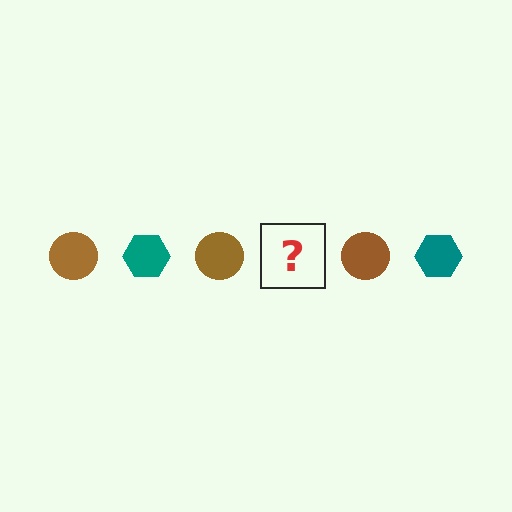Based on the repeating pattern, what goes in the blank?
The blank should be a teal hexagon.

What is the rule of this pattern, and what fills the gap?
The rule is that the pattern alternates between brown circle and teal hexagon. The gap should be filled with a teal hexagon.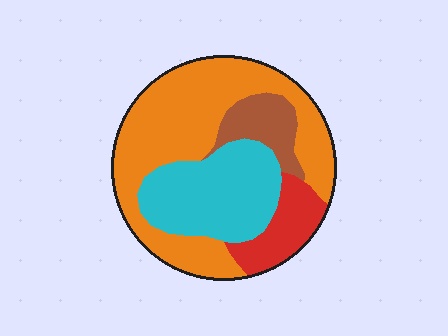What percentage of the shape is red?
Red takes up less than a sixth of the shape.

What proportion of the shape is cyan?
Cyan takes up about one quarter (1/4) of the shape.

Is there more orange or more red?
Orange.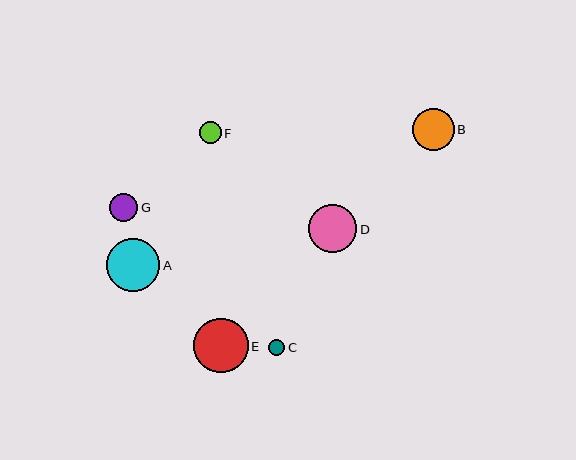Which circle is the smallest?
Circle C is the smallest with a size of approximately 16 pixels.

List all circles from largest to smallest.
From largest to smallest: E, A, D, B, G, F, C.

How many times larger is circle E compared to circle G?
Circle E is approximately 2.0 times the size of circle G.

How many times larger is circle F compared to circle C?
Circle F is approximately 1.4 times the size of circle C.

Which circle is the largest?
Circle E is the largest with a size of approximately 55 pixels.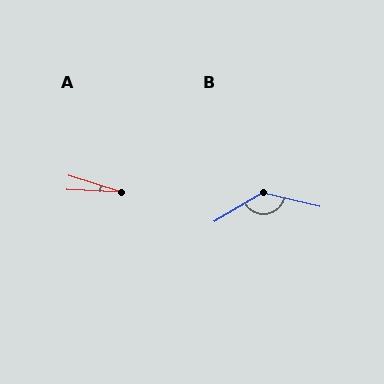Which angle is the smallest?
A, at approximately 15 degrees.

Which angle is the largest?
B, at approximately 136 degrees.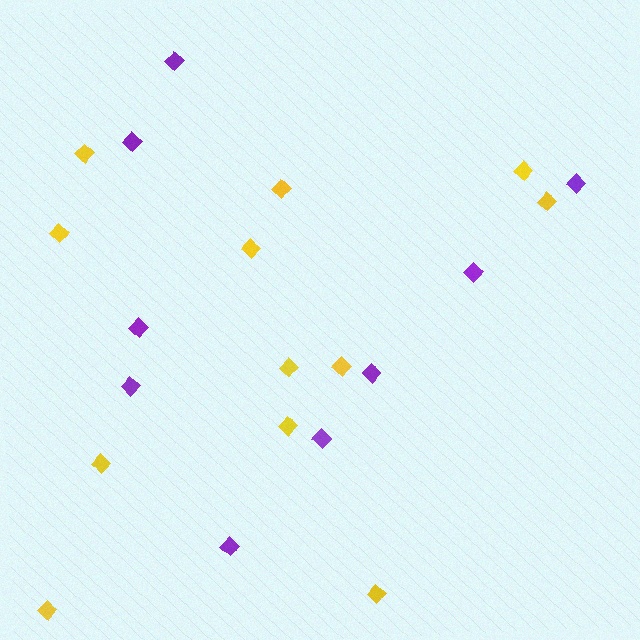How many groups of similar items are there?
There are 2 groups: one group of purple diamonds (9) and one group of yellow diamonds (12).